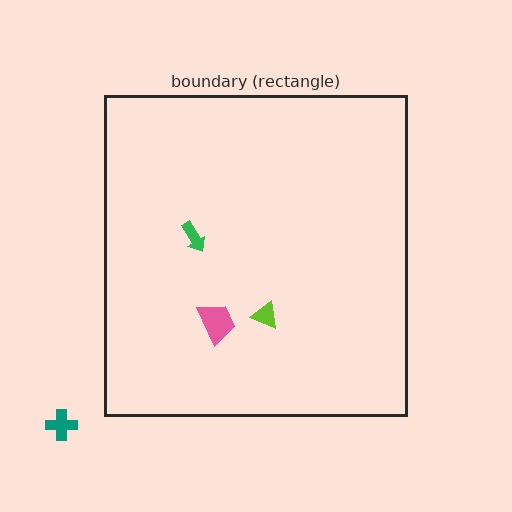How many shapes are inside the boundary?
3 inside, 1 outside.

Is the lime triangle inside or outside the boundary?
Inside.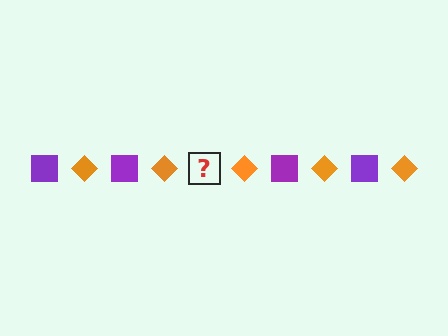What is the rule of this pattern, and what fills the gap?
The rule is that the pattern alternates between purple square and orange diamond. The gap should be filled with a purple square.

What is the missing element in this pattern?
The missing element is a purple square.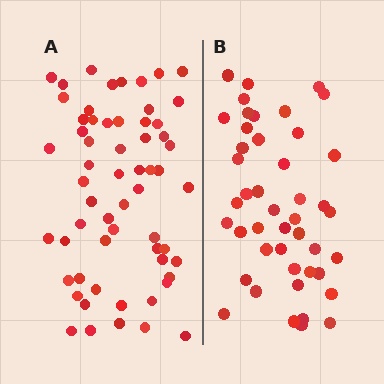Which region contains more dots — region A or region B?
Region A (the left region) has more dots.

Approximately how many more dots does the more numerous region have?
Region A has approximately 15 more dots than region B.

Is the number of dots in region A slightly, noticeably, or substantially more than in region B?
Region A has noticeably more, but not dramatically so. The ratio is roughly 1.3 to 1.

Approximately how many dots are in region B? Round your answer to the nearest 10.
About 40 dots. (The exact count is 45, which rounds to 40.)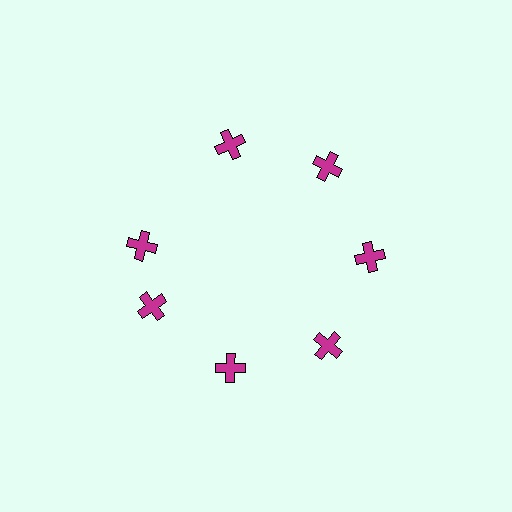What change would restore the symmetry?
The symmetry would be restored by rotating it back into even spacing with its neighbors so that all 7 crosses sit at equal angles and equal distance from the center.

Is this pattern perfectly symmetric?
No. The 7 magenta crosses are arranged in a ring, but one element near the 10 o'clock position is rotated out of alignment along the ring, breaking the 7-fold rotational symmetry.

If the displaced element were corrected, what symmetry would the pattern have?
It would have 7-fold rotational symmetry — the pattern would map onto itself every 51 degrees.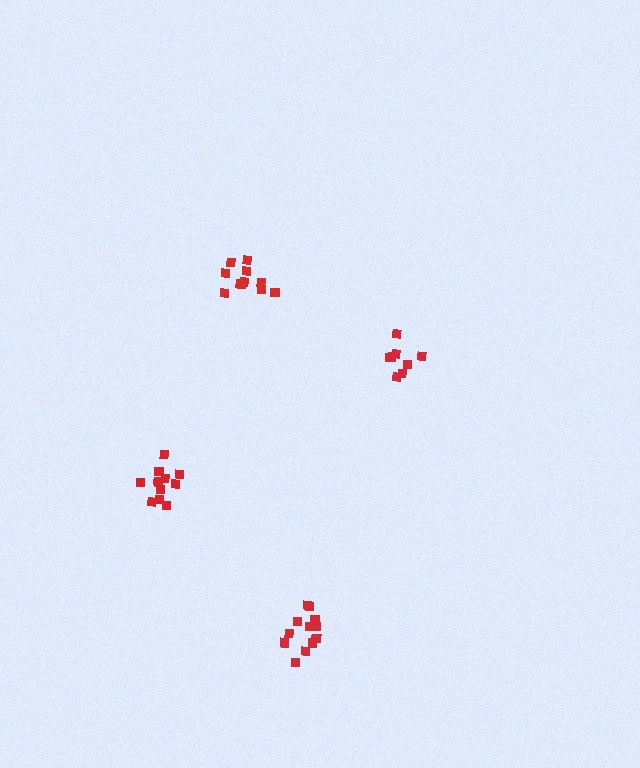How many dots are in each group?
Group 1: 11 dots, Group 2: 12 dots, Group 3: 12 dots, Group 4: 8 dots (43 total).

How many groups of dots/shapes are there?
There are 4 groups.